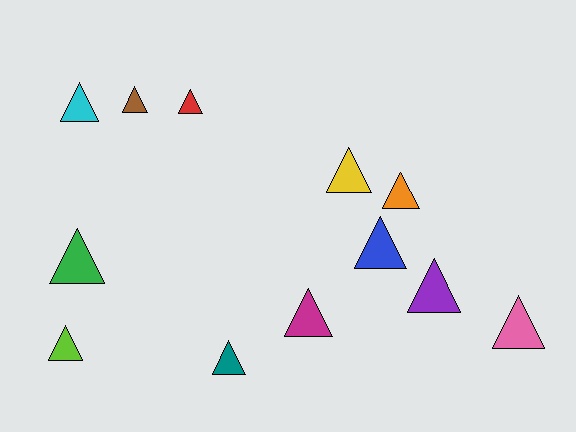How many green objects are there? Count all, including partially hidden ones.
There is 1 green object.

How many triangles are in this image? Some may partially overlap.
There are 12 triangles.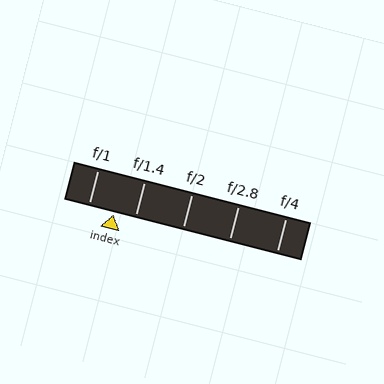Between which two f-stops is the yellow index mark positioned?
The index mark is between f/1 and f/1.4.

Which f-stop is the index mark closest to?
The index mark is closest to f/1.4.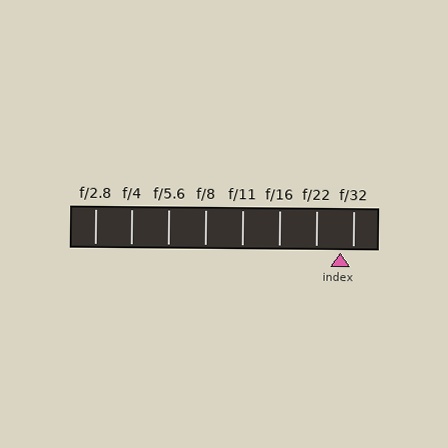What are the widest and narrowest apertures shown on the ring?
The widest aperture shown is f/2.8 and the narrowest is f/32.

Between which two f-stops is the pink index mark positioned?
The index mark is between f/22 and f/32.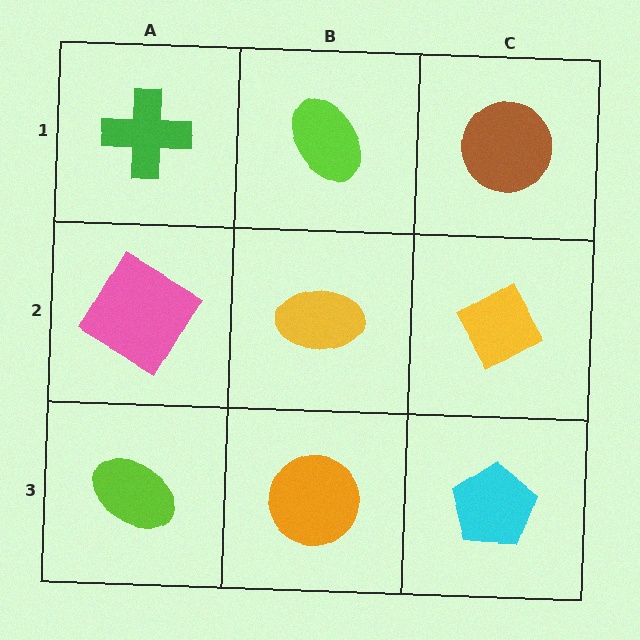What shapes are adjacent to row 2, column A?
A green cross (row 1, column A), a lime ellipse (row 3, column A), a yellow ellipse (row 2, column B).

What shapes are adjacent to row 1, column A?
A pink diamond (row 2, column A), a lime ellipse (row 1, column B).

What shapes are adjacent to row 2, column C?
A brown circle (row 1, column C), a cyan pentagon (row 3, column C), a yellow ellipse (row 2, column B).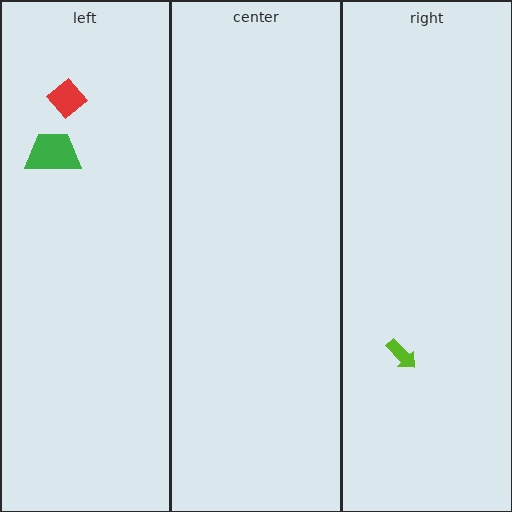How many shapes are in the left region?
2.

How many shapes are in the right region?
1.